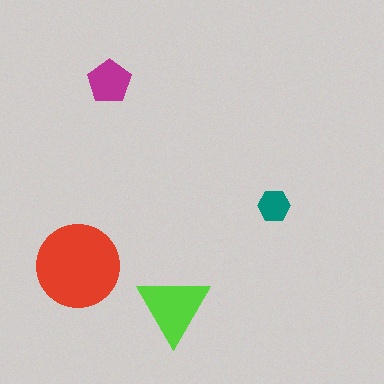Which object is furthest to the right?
The teal hexagon is rightmost.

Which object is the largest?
The red circle.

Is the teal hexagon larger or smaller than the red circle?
Smaller.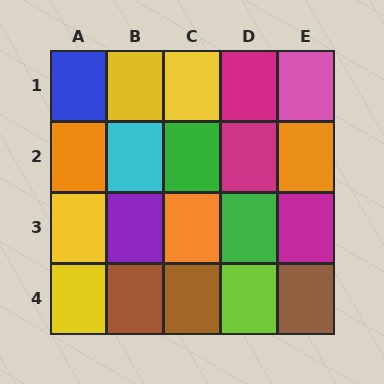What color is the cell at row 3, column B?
Purple.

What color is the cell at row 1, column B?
Yellow.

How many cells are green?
2 cells are green.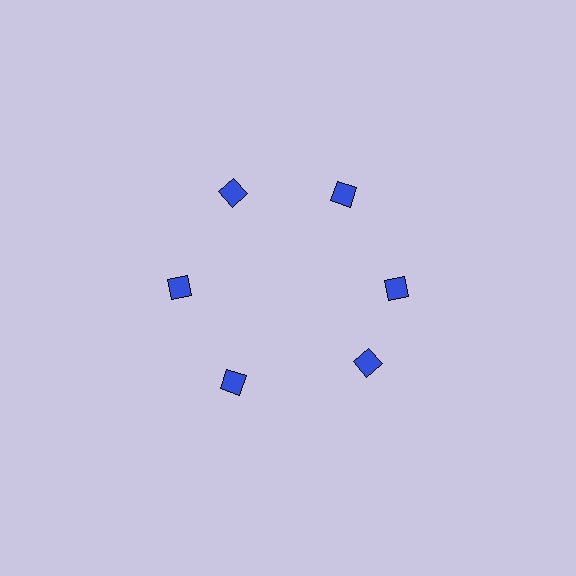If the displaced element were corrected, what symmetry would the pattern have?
It would have 6-fold rotational symmetry — the pattern would map onto itself every 60 degrees.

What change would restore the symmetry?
The symmetry would be restored by rotating it back into even spacing with its neighbors so that all 6 squares sit at equal angles and equal distance from the center.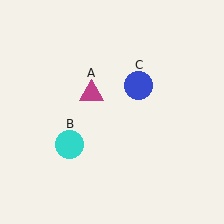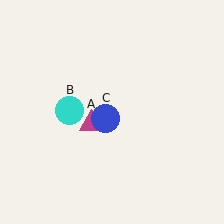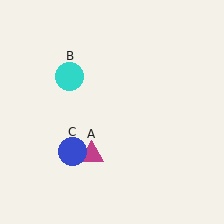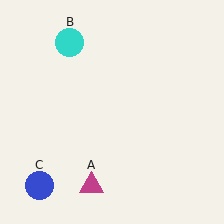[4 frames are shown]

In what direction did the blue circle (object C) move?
The blue circle (object C) moved down and to the left.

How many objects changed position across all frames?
3 objects changed position: magenta triangle (object A), cyan circle (object B), blue circle (object C).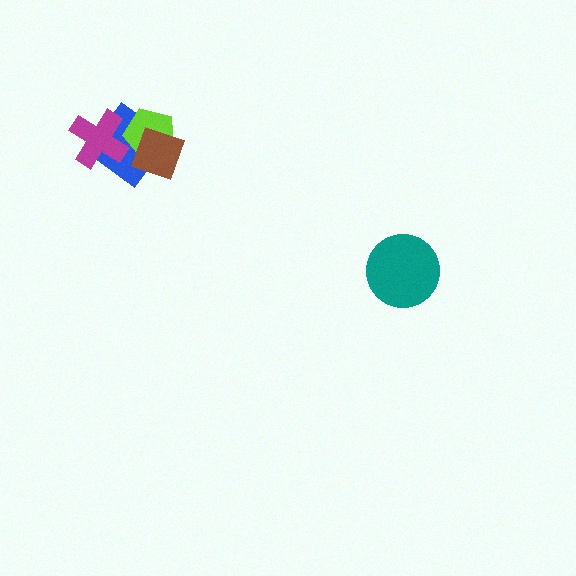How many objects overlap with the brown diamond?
2 objects overlap with the brown diamond.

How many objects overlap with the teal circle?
0 objects overlap with the teal circle.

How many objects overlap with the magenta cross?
2 objects overlap with the magenta cross.